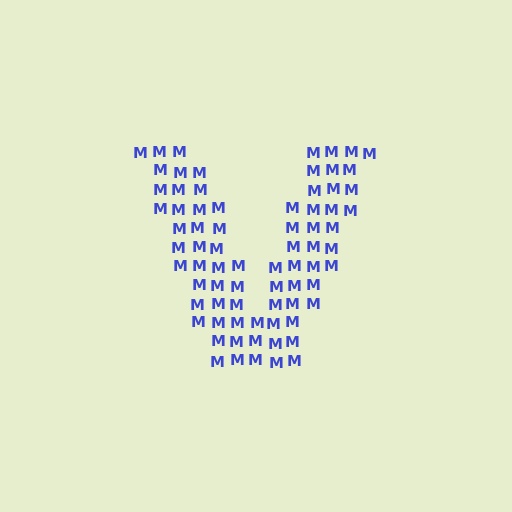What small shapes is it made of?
It is made of small letter M's.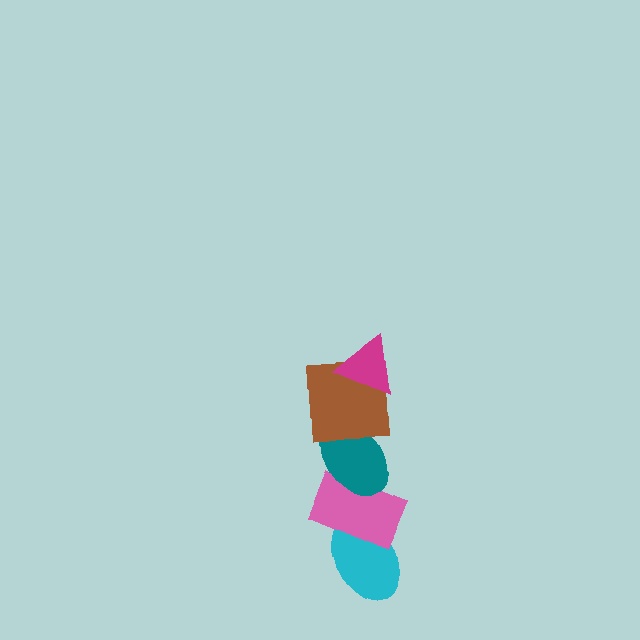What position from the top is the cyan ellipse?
The cyan ellipse is 5th from the top.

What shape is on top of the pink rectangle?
The teal ellipse is on top of the pink rectangle.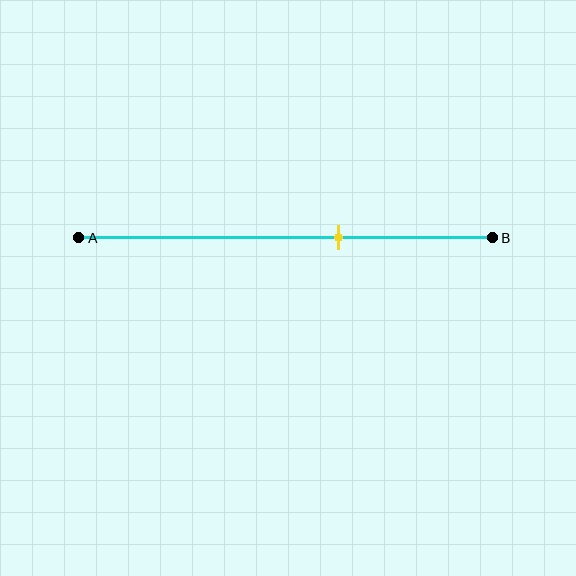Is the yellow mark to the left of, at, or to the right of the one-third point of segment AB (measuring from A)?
The yellow mark is to the right of the one-third point of segment AB.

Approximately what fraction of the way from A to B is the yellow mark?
The yellow mark is approximately 65% of the way from A to B.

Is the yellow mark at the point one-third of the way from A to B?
No, the mark is at about 65% from A, not at the 33% one-third point.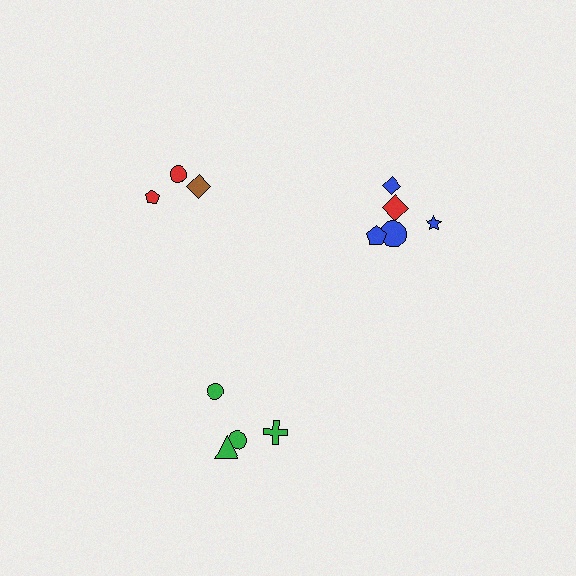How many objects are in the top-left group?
There are 3 objects.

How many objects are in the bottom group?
There are 4 objects.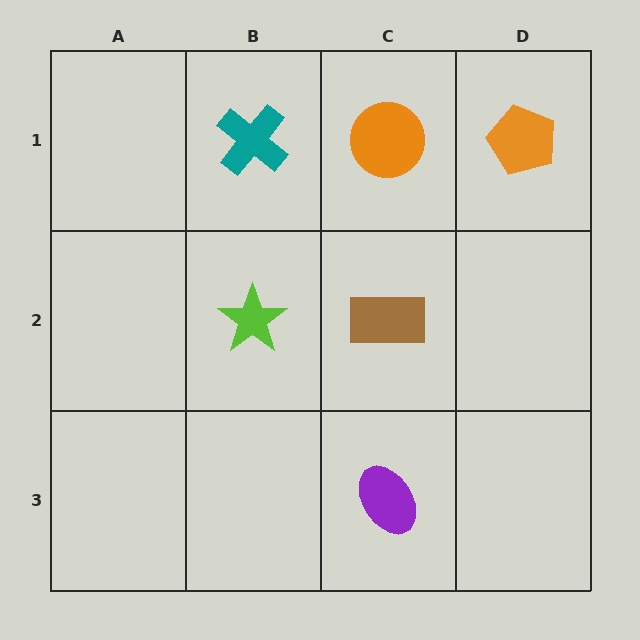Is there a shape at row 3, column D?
No, that cell is empty.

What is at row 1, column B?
A teal cross.